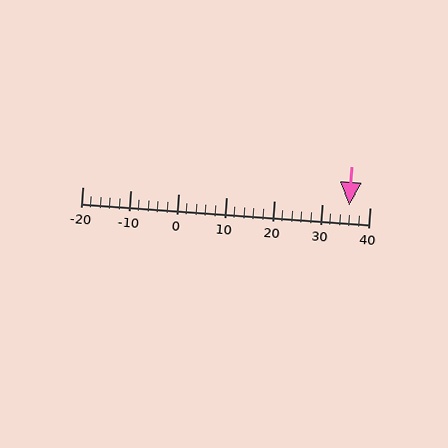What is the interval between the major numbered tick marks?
The major tick marks are spaced 10 units apart.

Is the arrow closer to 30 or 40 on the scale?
The arrow is closer to 40.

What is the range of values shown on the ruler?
The ruler shows values from -20 to 40.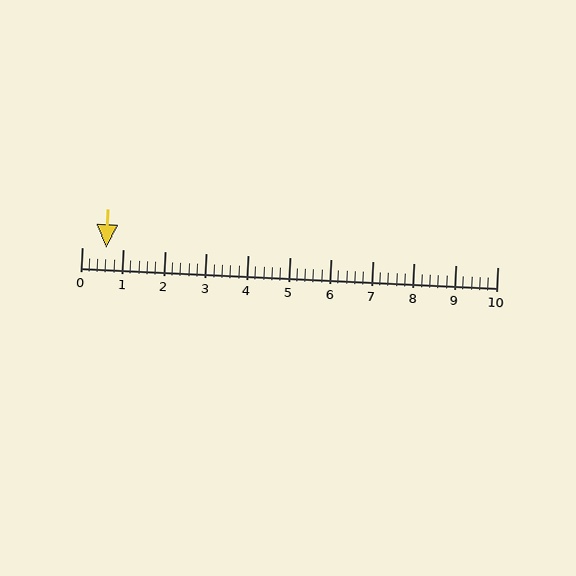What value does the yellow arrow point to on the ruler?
The yellow arrow points to approximately 0.6.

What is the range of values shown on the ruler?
The ruler shows values from 0 to 10.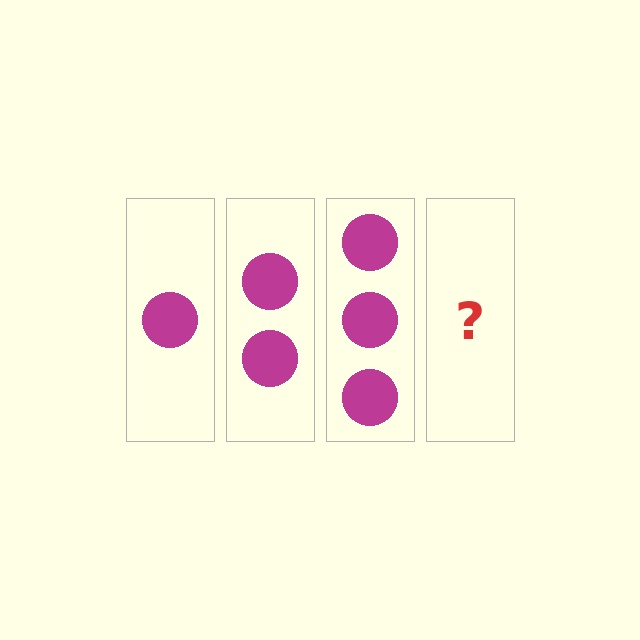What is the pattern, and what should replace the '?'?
The pattern is that each step adds one more circle. The '?' should be 4 circles.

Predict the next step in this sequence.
The next step is 4 circles.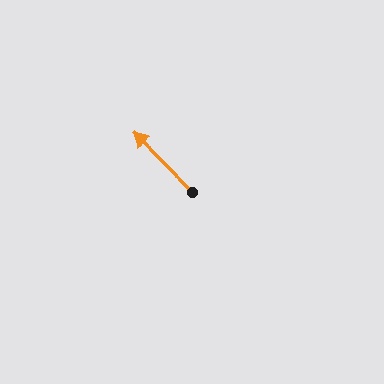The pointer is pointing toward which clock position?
Roughly 10 o'clock.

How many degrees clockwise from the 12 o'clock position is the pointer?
Approximately 314 degrees.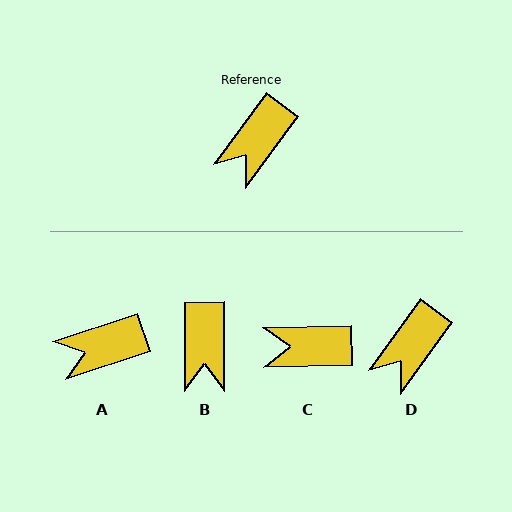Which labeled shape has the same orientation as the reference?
D.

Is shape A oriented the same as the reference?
No, it is off by about 36 degrees.